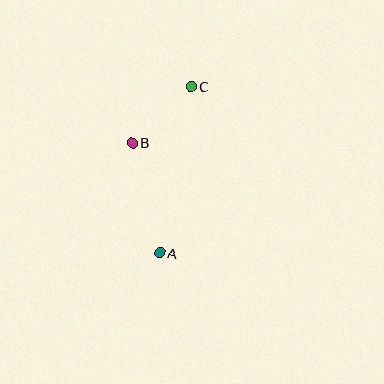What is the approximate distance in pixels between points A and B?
The distance between A and B is approximately 114 pixels.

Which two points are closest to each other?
Points B and C are closest to each other.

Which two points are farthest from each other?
Points A and C are farthest from each other.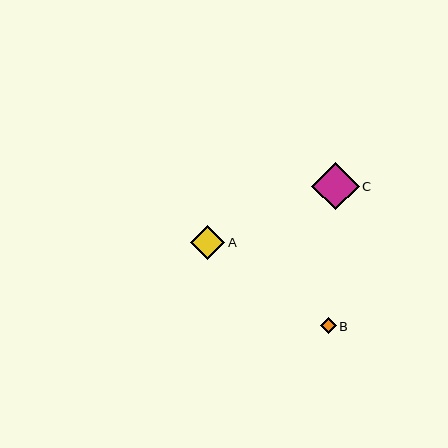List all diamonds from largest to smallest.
From largest to smallest: C, A, B.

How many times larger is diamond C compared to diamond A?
Diamond C is approximately 1.4 times the size of diamond A.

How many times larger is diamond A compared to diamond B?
Diamond A is approximately 2.2 times the size of diamond B.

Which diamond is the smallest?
Diamond B is the smallest with a size of approximately 16 pixels.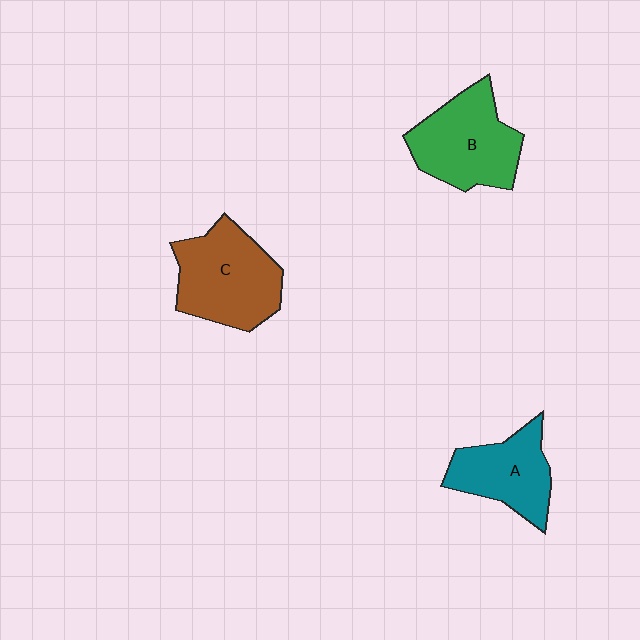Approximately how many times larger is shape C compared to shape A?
Approximately 1.3 times.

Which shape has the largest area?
Shape C (brown).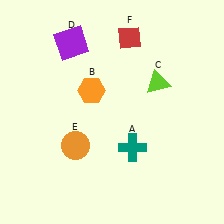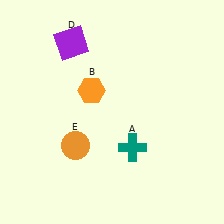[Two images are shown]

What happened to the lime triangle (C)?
The lime triangle (C) was removed in Image 2. It was in the top-right area of Image 1.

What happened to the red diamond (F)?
The red diamond (F) was removed in Image 2. It was in the top-right area of Image 1.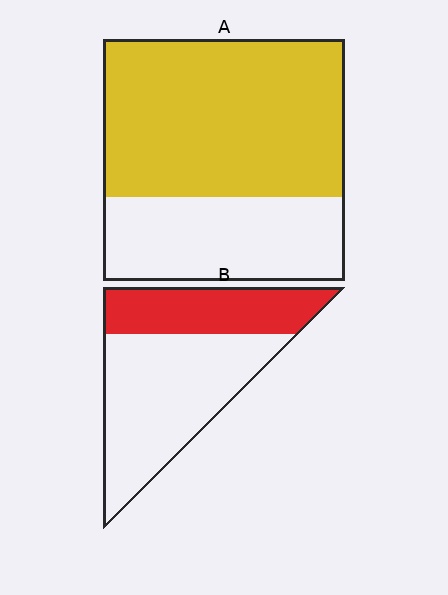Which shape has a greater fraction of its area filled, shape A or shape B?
Shape A.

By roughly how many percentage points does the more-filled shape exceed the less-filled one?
By roughly 30 percentage points (A over B).